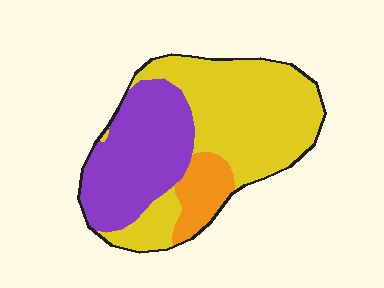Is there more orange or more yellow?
Yellow.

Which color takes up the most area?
Yellow, at roughly 55%.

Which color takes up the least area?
Orange, at roughly 10%.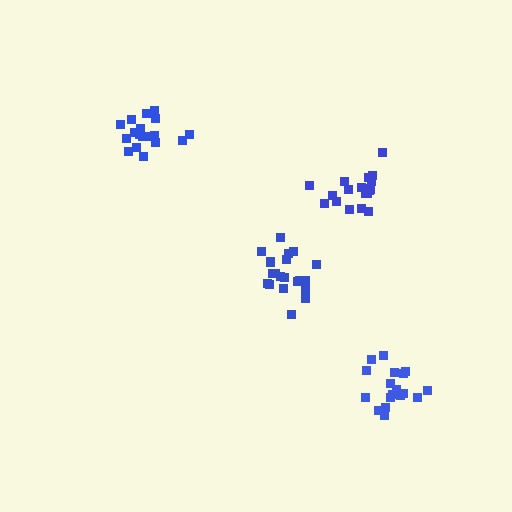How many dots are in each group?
Group 1: 19 dots, Group 2: 18 dots, Group 3: 20 dots, Group 4: 18 dots (75 total).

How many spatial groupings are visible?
There are 4 spatial groupings.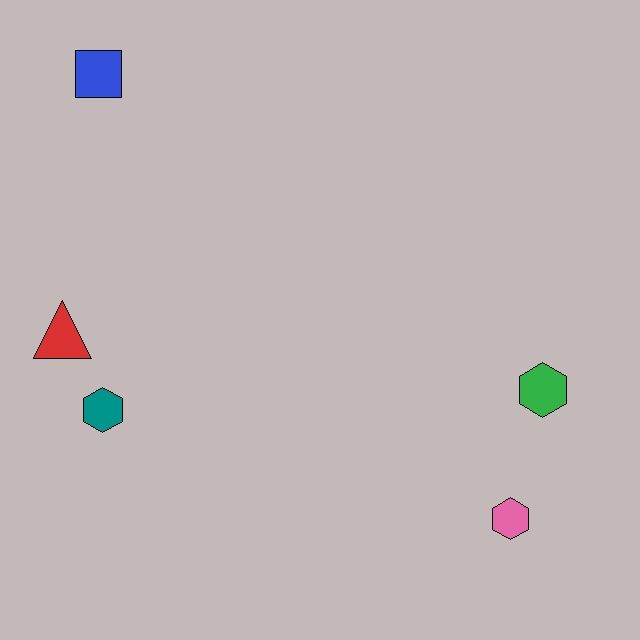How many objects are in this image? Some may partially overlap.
There are 5 objects.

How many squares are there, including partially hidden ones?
There is 1 square.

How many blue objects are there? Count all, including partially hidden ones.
There is 1 blue object.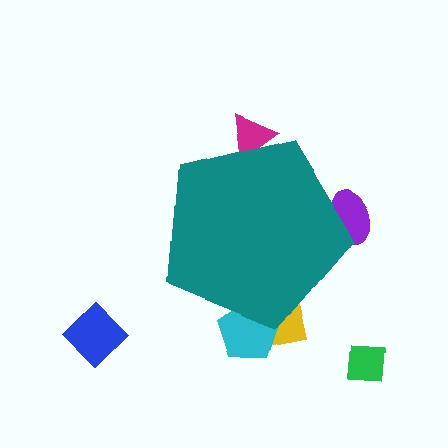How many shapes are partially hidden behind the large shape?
4 shapes are partially hidden.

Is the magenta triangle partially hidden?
Yes, the magenta triangle is partially hidden behind the teal pentagon.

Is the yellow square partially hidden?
Yes, the yellow square is partially hidden behind the teal pentagon.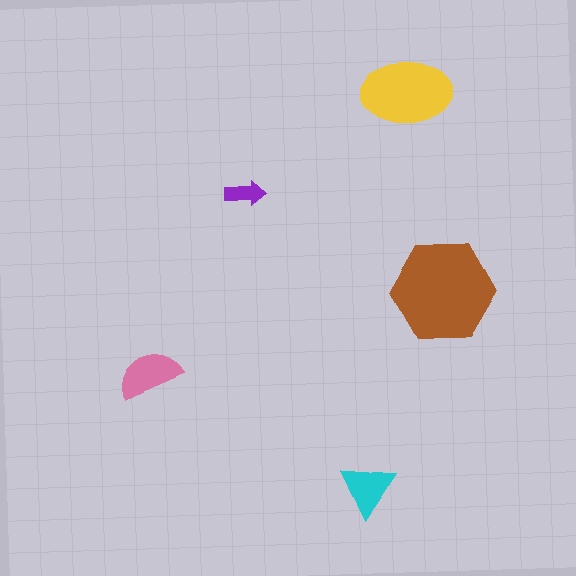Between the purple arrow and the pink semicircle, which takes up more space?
The pink semicircle.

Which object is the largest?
The brown hexagon.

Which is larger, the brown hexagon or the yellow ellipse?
The brown hexagon.